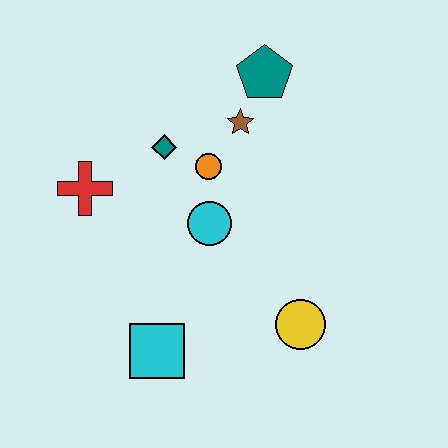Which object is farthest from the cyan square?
The teal pentagon is farthest from the cyan square.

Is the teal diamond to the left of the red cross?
No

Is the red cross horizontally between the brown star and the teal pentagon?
No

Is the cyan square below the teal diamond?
Yes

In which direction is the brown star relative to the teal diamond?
The brown star is to the right of the teal diamond.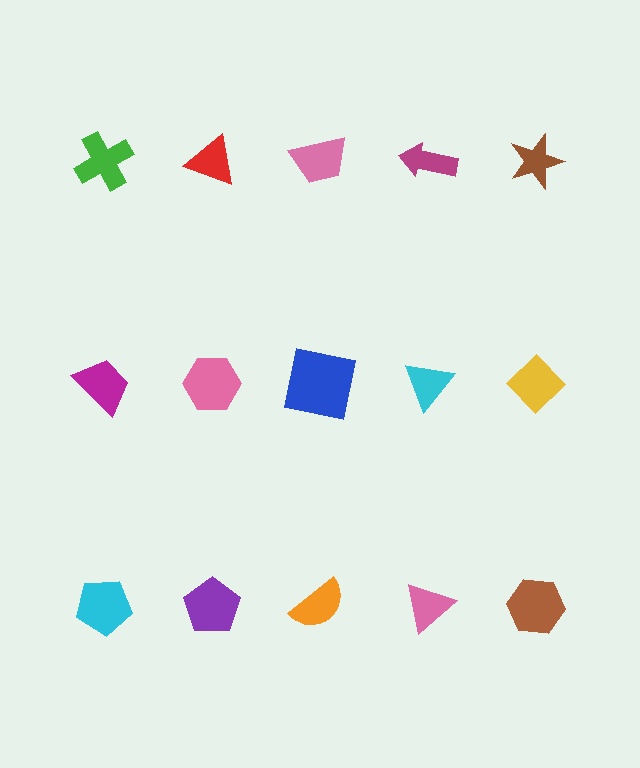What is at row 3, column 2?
A purple pentagon.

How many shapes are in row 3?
5 shapes.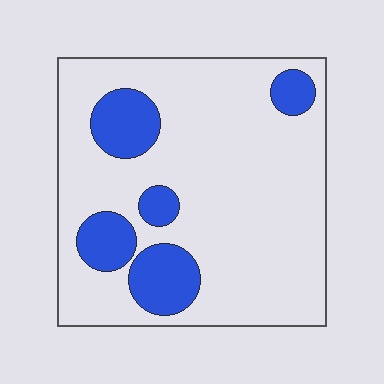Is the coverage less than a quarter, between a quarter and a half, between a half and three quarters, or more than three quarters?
Less than a quarter.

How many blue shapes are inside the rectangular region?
5.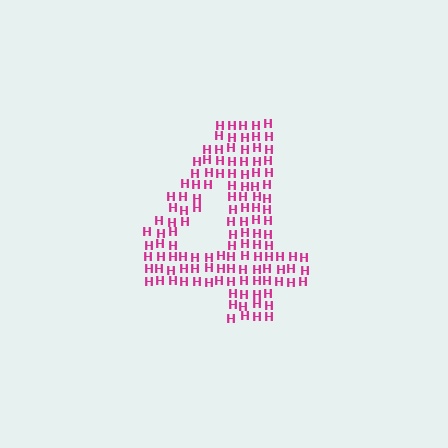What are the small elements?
The small elements are letter H's.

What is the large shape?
The large shape is the digit 4.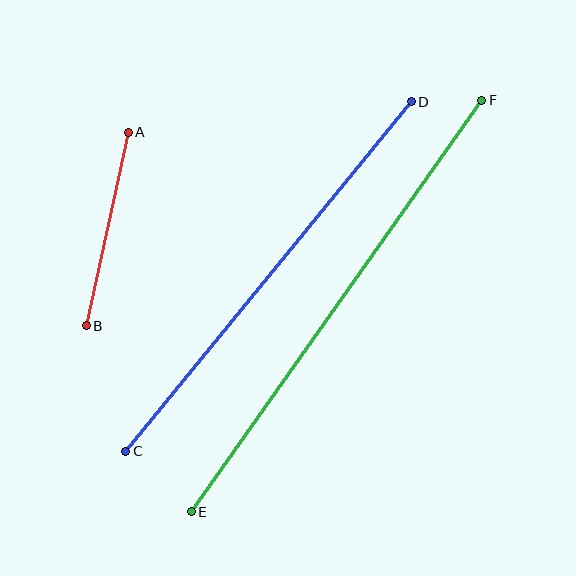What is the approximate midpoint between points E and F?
The midpoint is at approximately (337, 306) pixels.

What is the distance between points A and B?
The distance is approximately 198 pixels.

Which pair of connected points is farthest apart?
Points E and F are farthest apart.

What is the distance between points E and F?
The distance is approximately 504 pixels.